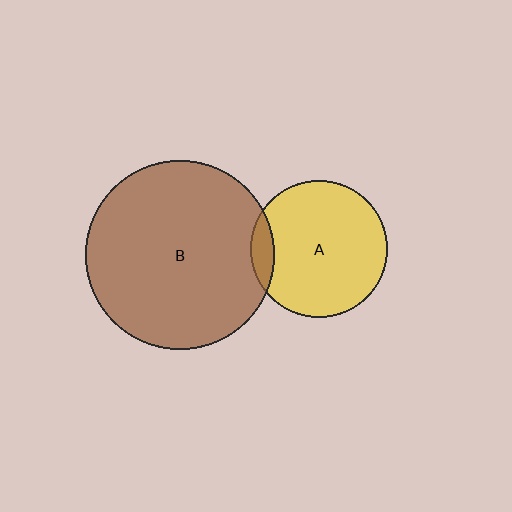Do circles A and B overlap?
Yes.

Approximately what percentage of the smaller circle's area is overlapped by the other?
Approximately 10%.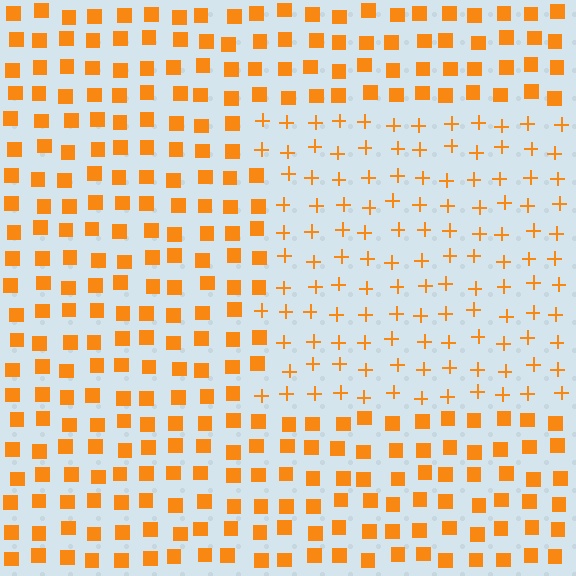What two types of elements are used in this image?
The image uses plus signs inside the rectangle region and squares outside it.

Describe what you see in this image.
The image is filled with small orange elements arranged in a uniform grid. A rectangle-shaped region contains plus signs, while the surrounding area contains squares. The boundary is defined purely by the change in element shape.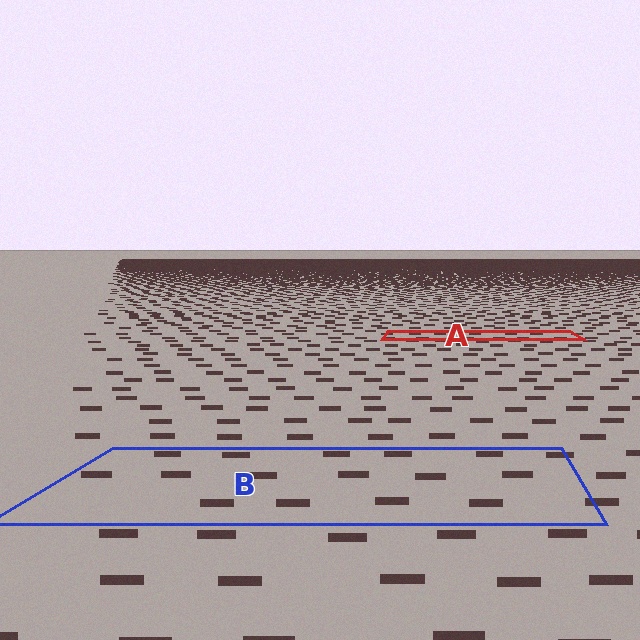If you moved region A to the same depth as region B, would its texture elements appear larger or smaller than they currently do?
They would appear larger. At a closer depth, the same texture elements are projected at a bigger on-screen size.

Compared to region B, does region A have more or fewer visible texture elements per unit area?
Region A has more texture elements per unit area — they are packed more densely because it is farther away.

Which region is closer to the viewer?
Region B is closer. The texture elements there are larger and more spread out.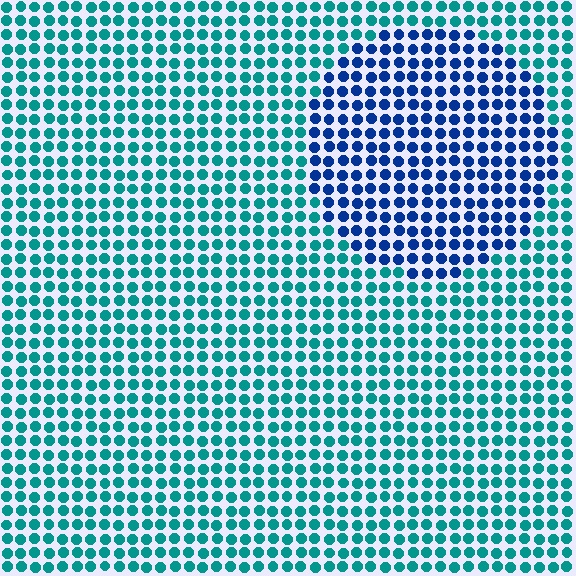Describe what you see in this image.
The image is filled with small teal elements in a uniform arrangement. A circle-shaped region is visible where the elements are tinted to a slightly different hue, forming a subtle color boundary.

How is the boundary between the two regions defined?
The boundary is defined purely by a slight shift in hue (about 45 degrees). Spacing, size, and orientation are identical on both sides.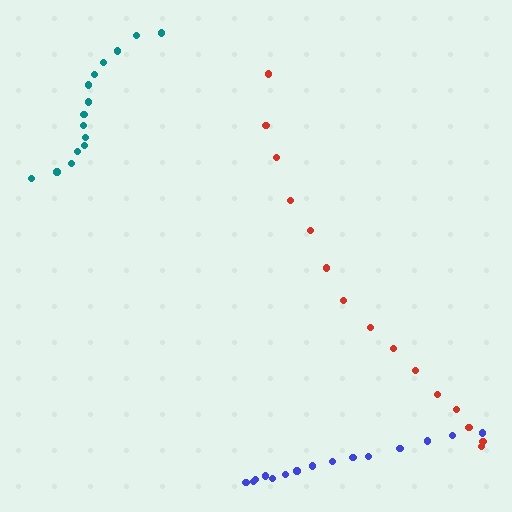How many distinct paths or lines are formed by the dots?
There are 3 distinct paths.